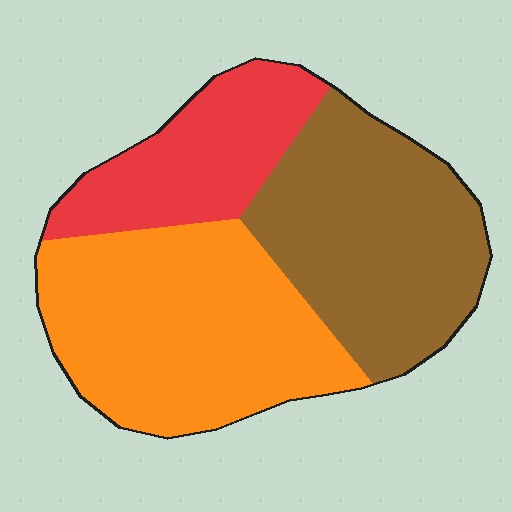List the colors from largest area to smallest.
From largest to smallest: orange, brown, red.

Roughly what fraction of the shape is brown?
Brown covers around 35% of the shape.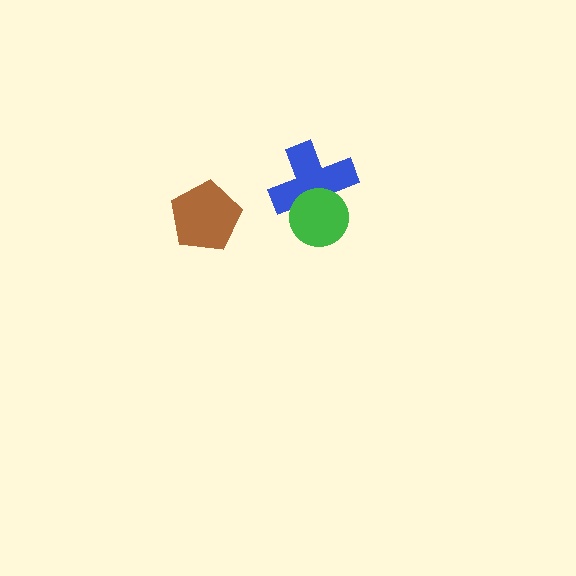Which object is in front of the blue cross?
The green circle is in front of the blue cross.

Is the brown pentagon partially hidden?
No, no other shape covers it.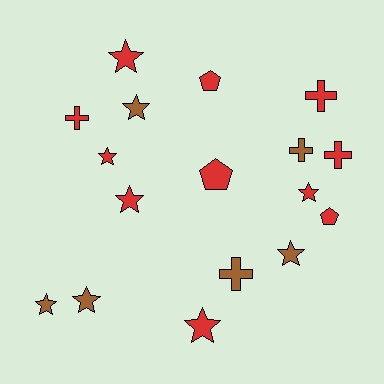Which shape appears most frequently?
Star, with 9 objects.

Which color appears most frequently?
Red, with 11 objects.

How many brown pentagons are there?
There are no brown pentagons.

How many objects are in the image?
There are 17 objects.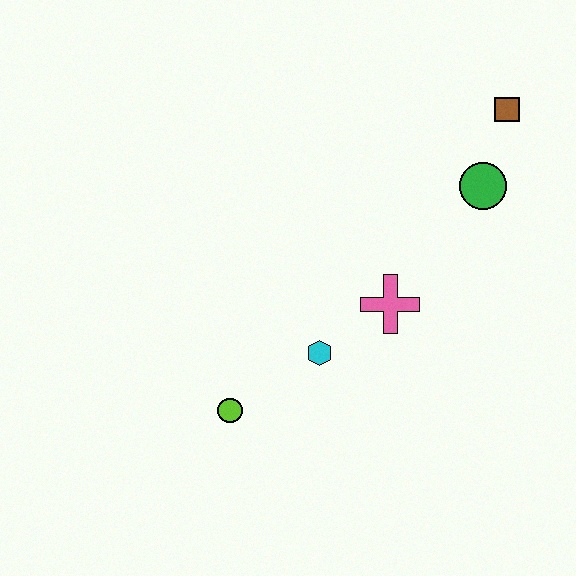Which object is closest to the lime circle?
The cyan hexagon is closest to the lime circle.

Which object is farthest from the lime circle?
The brown square is farthest from the lime circle.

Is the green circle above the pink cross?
Yes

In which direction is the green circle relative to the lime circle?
The green circle is to the right of the lime circle.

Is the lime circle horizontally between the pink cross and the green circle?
No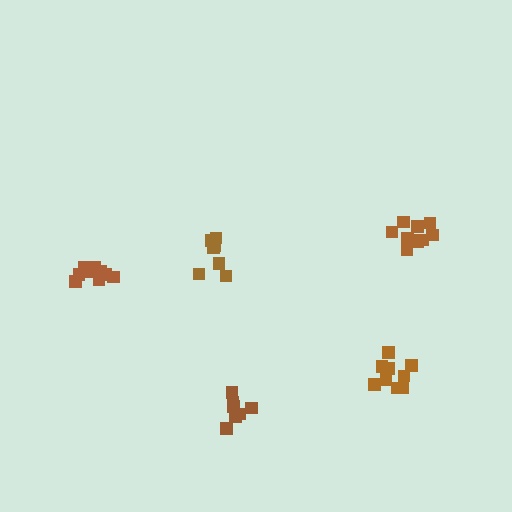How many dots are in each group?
Group 1: 10 dots, Group 2: 7 dots, Group 3: 9 dots, Group 4: 9 dots, Group 5: 7 dots (42 total).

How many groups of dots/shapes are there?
There are 5 groups.